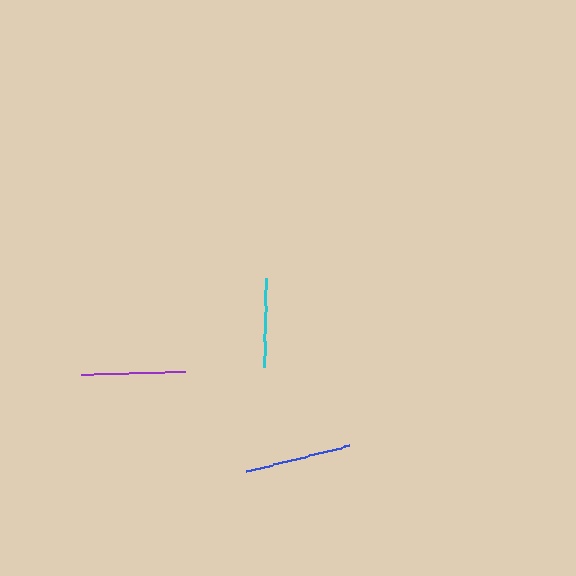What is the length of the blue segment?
The blue segment is approximately 107 pixels long.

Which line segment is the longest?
The blue line is the longest at approximately 107 pixels.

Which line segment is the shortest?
The cyan line is the shortest at approximately 88 pixels.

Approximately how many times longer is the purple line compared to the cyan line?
The purple line is approximately 1.2 times the length of the cyan line.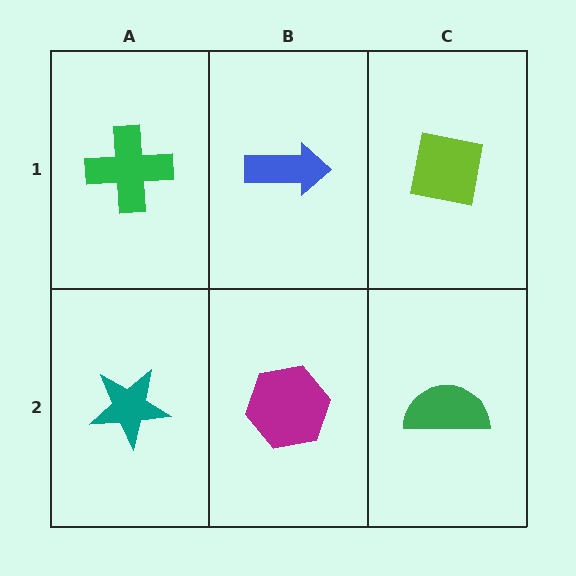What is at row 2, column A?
A teal star.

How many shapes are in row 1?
3 shapes.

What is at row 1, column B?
A blue arrow.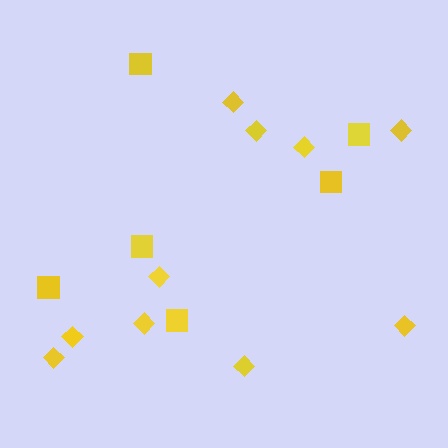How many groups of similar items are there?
There are 2 groups: one group of diamonds (10) and one group of squares (6).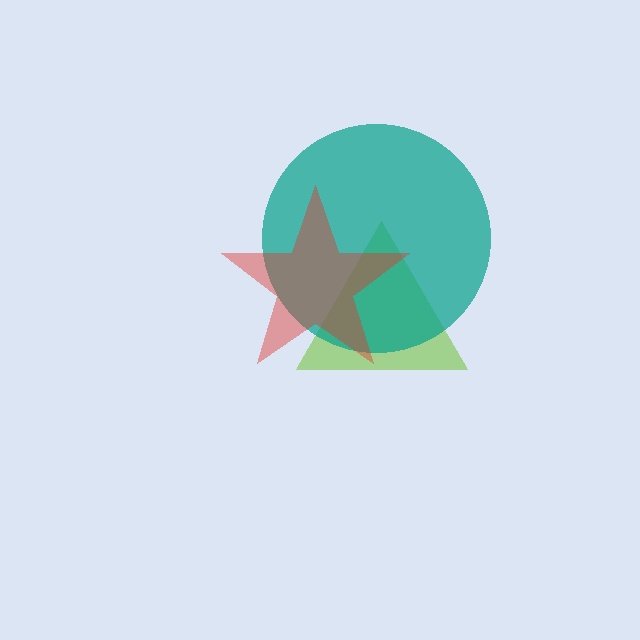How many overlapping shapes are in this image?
There are 3 overlapping shapes in the image.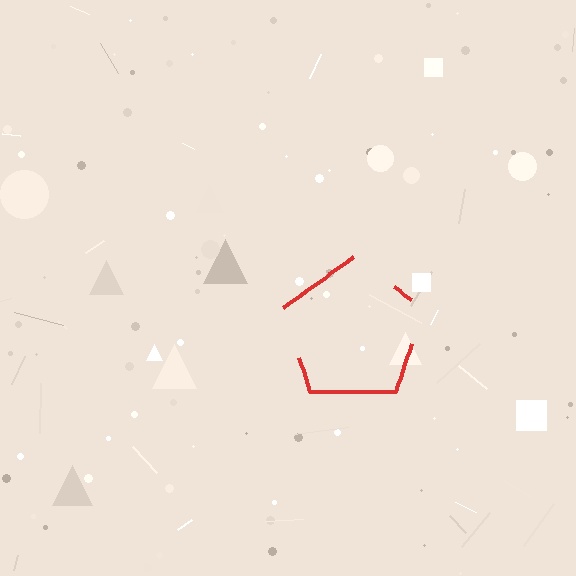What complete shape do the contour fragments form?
The contour fragments form a pentagon.